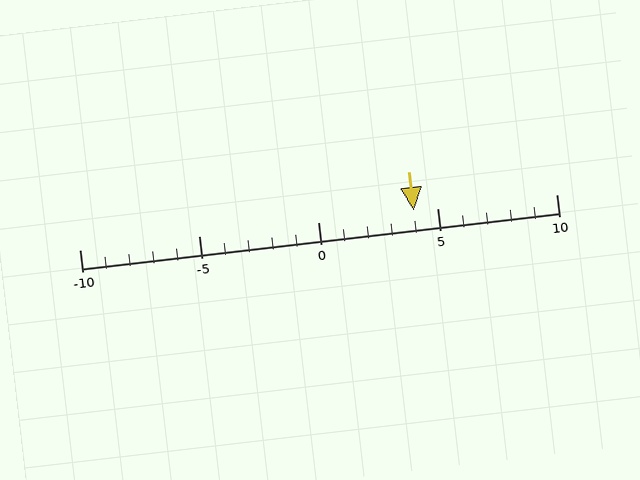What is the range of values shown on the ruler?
The ruler shows values from -10 to 10.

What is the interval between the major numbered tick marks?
The major tick marks are spaced 5 units apart.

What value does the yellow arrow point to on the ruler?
The yellow arrow points to approximately 4.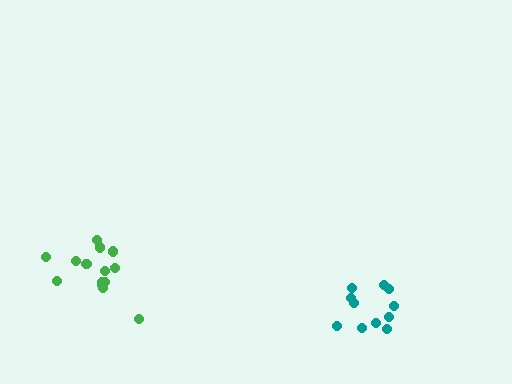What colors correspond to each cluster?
The clusters are colored: green, teal.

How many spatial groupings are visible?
There are 2 spatial groupings.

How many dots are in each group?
Group 1: 15 dots, Group 2: 11 dots (26 total).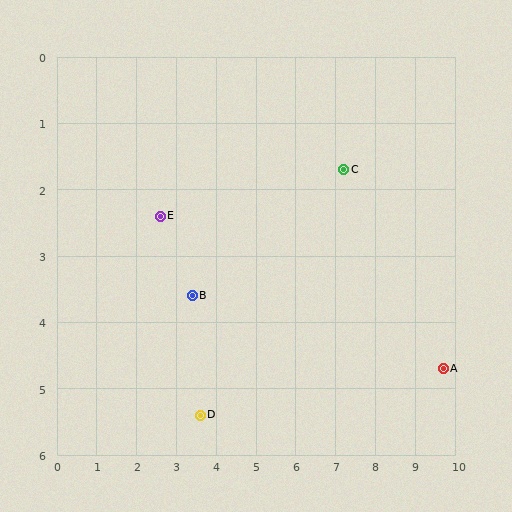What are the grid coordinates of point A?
Point A is at approximately (9.7, 4.7).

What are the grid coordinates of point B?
Point B is at approximately (3.4, 3.6).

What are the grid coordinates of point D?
Point D is at approximately (3.6, 5.4).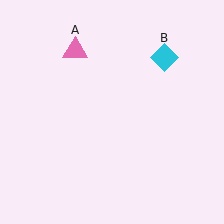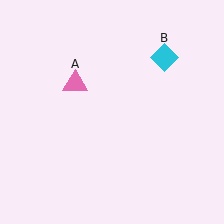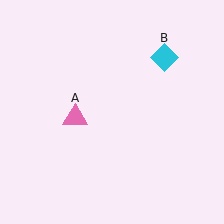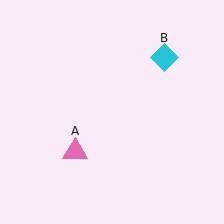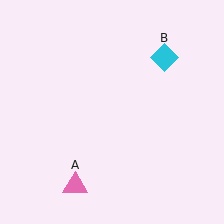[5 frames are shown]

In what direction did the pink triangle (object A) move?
The pink triangle (object A) moved down.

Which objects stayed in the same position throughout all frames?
Cyan diamond (object B) remained stationary.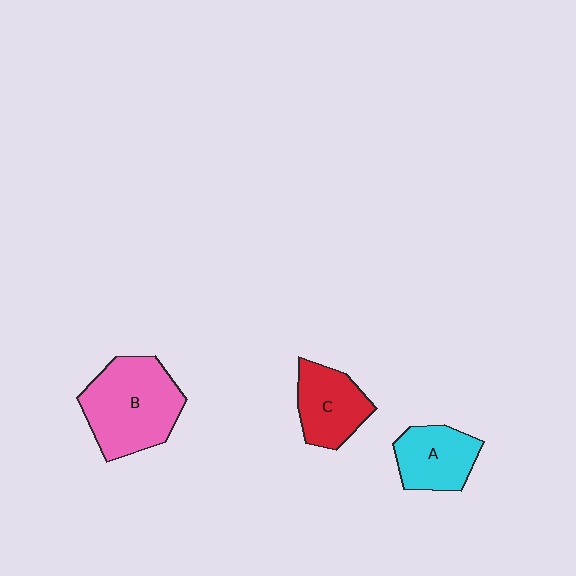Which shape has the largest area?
Shape B (pink).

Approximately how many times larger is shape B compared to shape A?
Approximately 1.7 times.